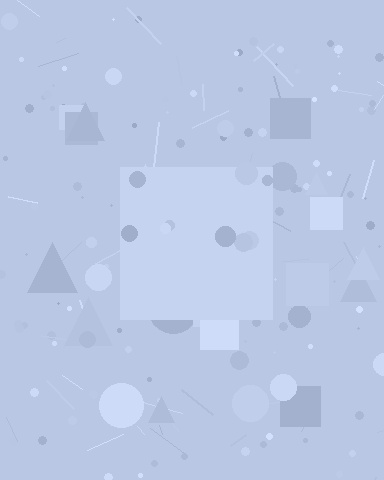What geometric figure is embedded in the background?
A square is embedded in the background.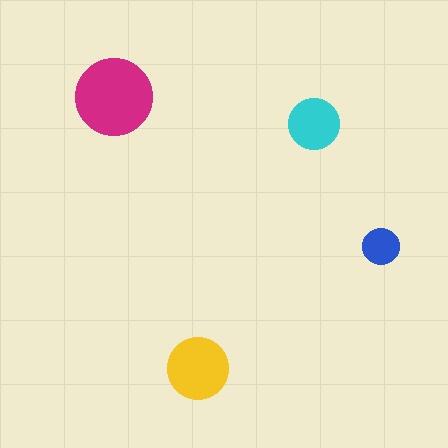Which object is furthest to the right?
The blue circle is rightmost.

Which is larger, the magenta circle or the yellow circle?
The magenta one.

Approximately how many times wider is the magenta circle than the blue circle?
About 2 times wider.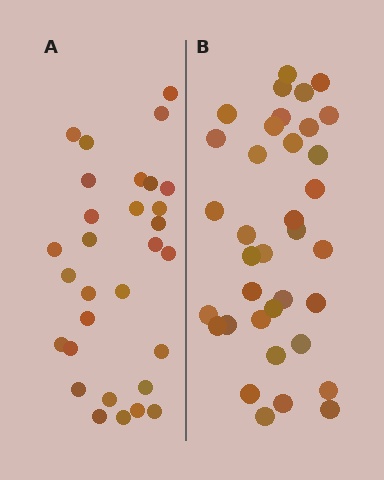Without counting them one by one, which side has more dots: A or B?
Region B (the right region) has more dots.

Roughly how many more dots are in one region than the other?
Region B has about 6 more dots than region A.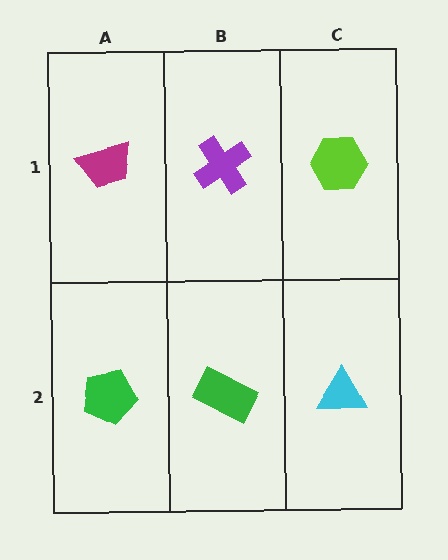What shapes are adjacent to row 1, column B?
A green rectangle (row 2, column B), a magenta trapezoid (row 1, column A), a lime hexagon (row 1, column C).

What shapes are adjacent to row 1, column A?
A green pentagon (row 2, column A), a purple cross (row 1, column B).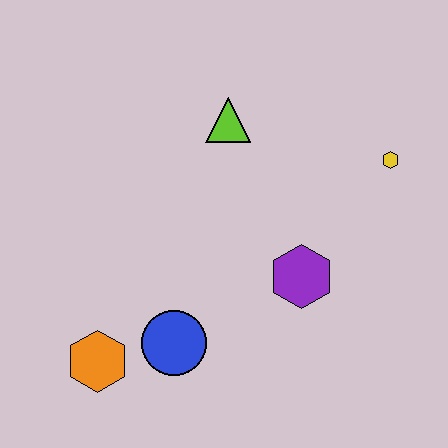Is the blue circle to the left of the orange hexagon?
No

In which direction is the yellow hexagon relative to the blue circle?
The yellow hexagon is to the right of the blue circle.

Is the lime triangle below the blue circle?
No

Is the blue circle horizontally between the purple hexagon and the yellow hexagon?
No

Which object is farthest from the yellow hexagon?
The orange hexagon is farthest from the yellow hexagon.